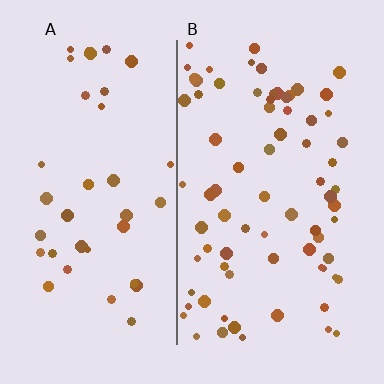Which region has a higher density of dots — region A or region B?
B (the right).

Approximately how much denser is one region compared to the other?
Approximately 2.0× — region B over region A.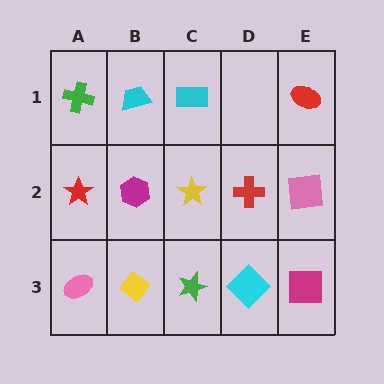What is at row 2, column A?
A red star.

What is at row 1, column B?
A cyan trapezoid.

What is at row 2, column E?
A pink square.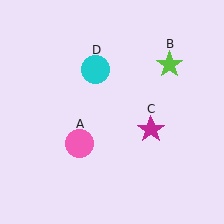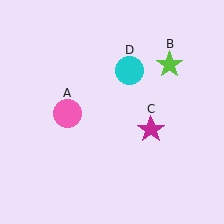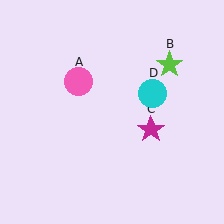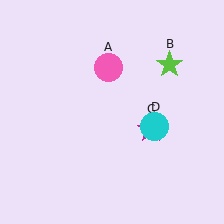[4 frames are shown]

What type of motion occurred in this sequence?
The pink circle (object A), cyan circle (object D) rotated clockwise around the center of the scene.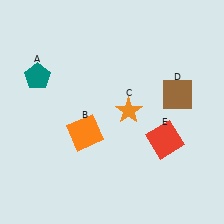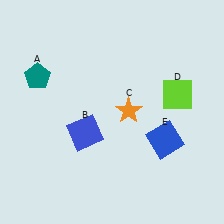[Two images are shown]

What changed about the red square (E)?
In Image 1, E is red. In Image 2, it changed to blue.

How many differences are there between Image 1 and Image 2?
There are 3 differences between the two images.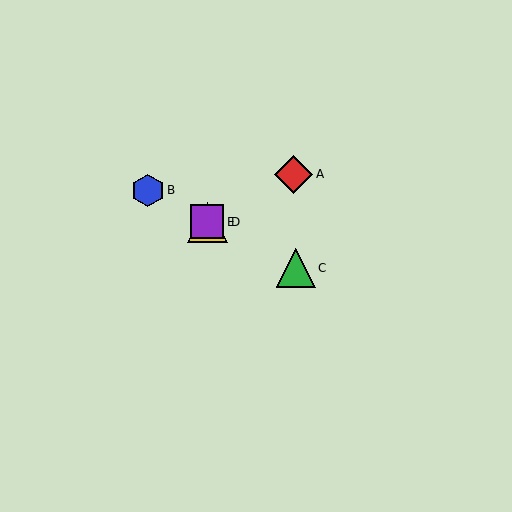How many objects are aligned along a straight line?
4 objects (B, C, D, E) are aligned along a straight line.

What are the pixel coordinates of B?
Object B is at (148, 190).